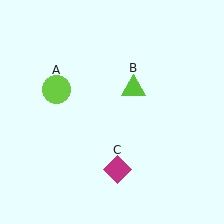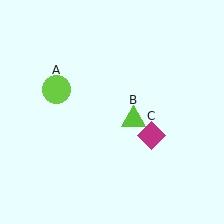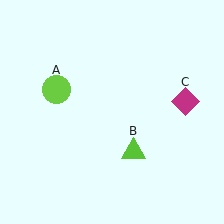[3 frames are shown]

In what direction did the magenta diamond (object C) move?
The magenta diamond (object C) moved up and to the right.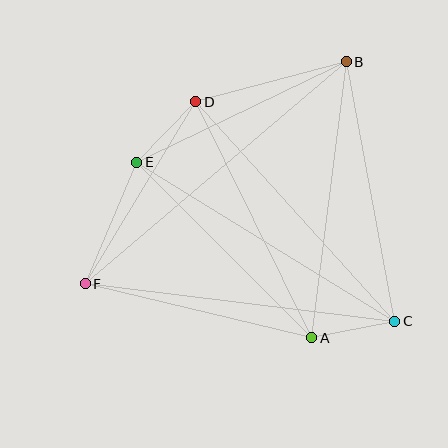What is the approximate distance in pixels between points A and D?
The distance between A and D is approximately 263 pixels.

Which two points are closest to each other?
Points A and C are closest to each other.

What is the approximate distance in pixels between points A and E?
The distance between A and E is approximately 248 pixels.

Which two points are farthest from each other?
Points B and F are farthest from each other.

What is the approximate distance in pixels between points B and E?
The distance between B and E is approximately 233 pixels.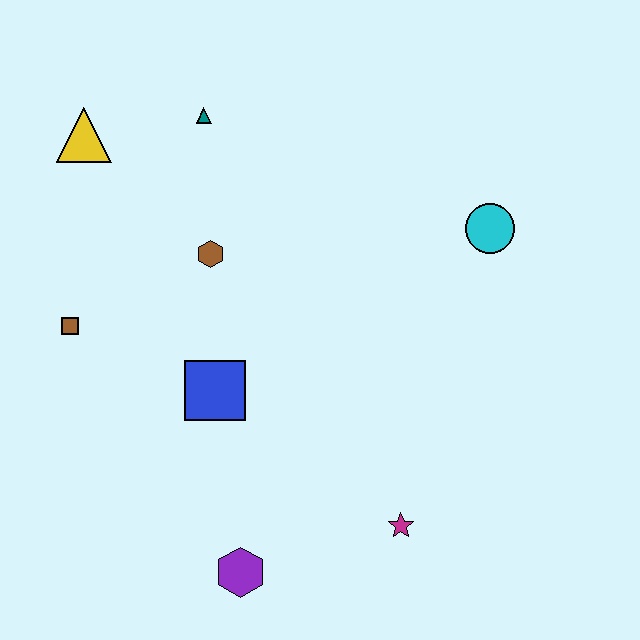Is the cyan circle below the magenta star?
No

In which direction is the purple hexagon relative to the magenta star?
The purple hexagon is to the left of the magenta star.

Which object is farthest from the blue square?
The cyan circle is farthest from the blue square.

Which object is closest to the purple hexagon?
The magenta star is closest to the purple hexagon.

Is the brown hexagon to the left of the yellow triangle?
No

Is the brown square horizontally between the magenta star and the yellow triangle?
No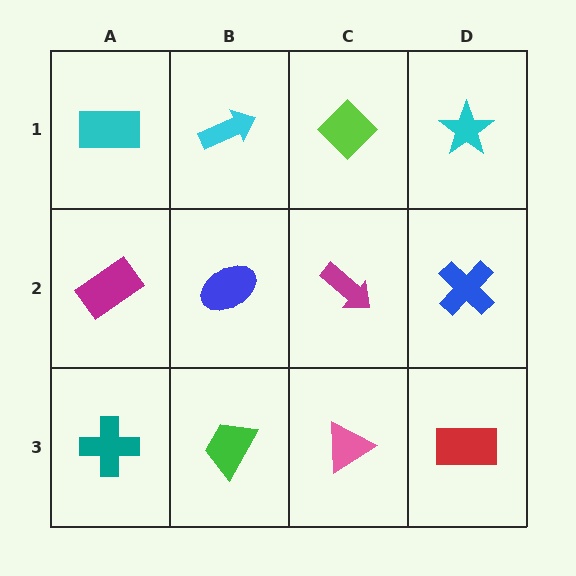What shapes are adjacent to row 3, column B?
A blue ellipse (row 2, column B), a teal cross (row 3, column A), a pink triangle (row 3, column C).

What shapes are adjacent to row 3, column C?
A magenta arrow (row 2, column C), a green trapezoid (row 3, column B), a red rectangle (row 3, column D).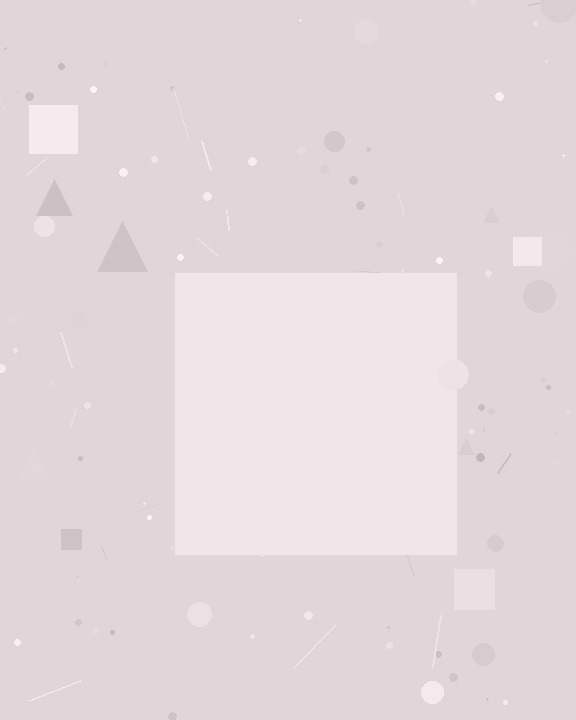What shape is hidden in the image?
A square is hidden in the image.